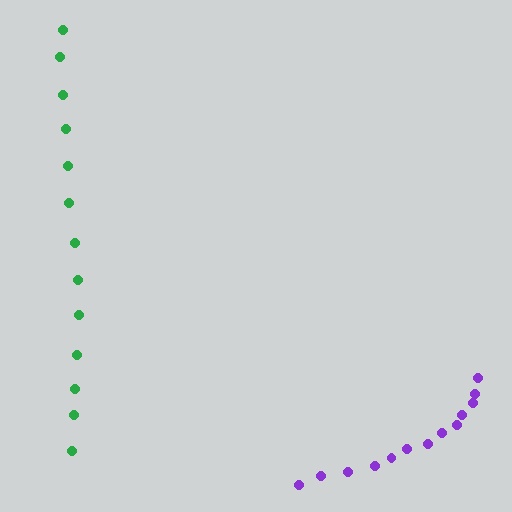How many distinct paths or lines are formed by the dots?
There are 2 distinct paths.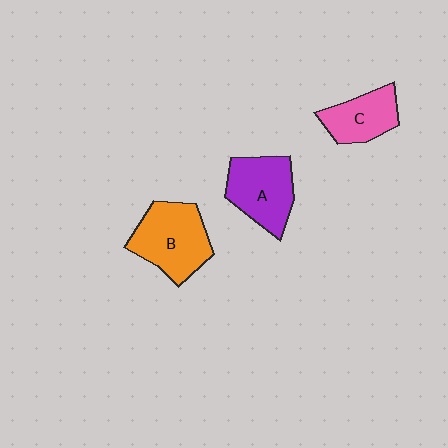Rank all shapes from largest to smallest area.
From largest to smallest: B (orange), A (purple), C (pink).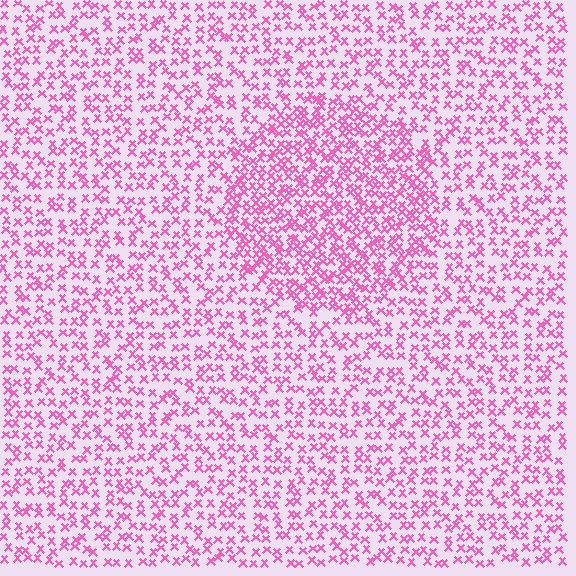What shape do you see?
I see a circle.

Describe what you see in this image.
The image contains small pink elements arranged at two different densities. A circle-shaped region is visible where the elements are more densely packed than the surrounding area.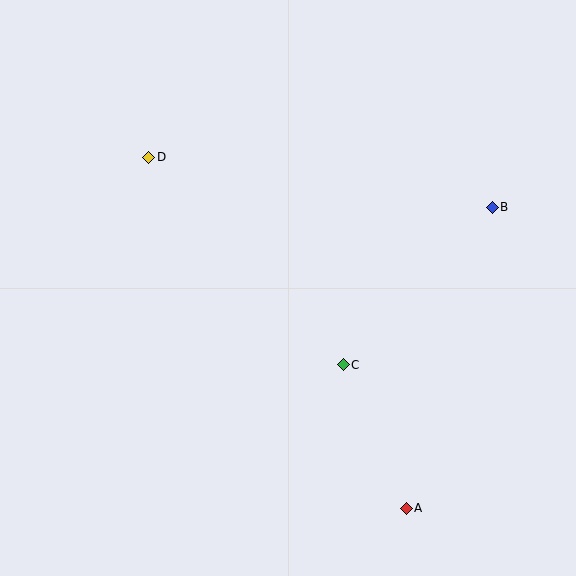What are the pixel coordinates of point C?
Point C is at (343, 365).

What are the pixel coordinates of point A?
Point A is at (406, 508).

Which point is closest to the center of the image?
Point C at (343, 365) is closest to the center.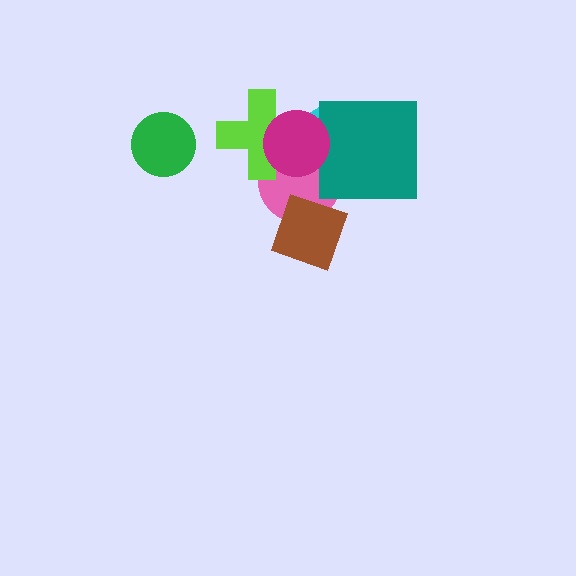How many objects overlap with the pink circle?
5 objects overlap with the pink circle.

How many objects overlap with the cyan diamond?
4 objects overlap with the cyan diamond.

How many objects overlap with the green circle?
0 objects overlap with the green circle.